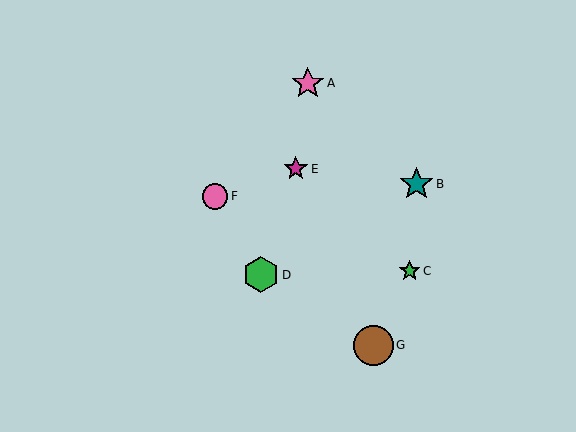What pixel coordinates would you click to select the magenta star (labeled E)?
Click at (296, 169) to select the magenta star E.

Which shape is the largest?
The brown circle (labeled G) is the largest.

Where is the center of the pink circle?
The center of the pink circle is at (215, 196).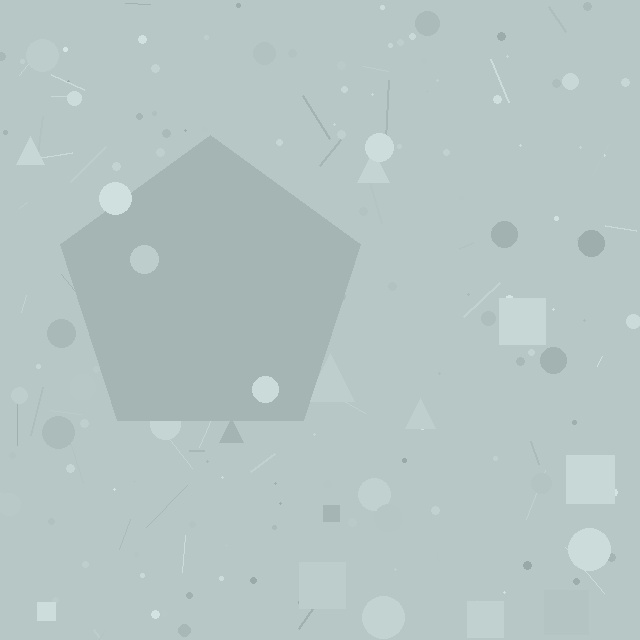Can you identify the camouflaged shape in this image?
The camouflaged shape is a pentagon.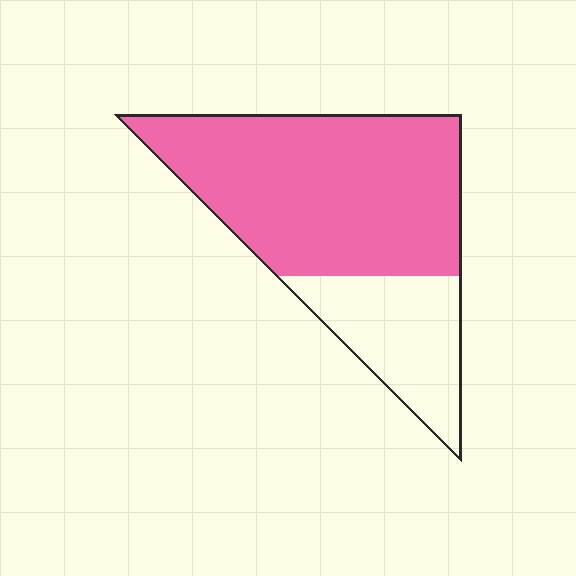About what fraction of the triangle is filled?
About three quarters (3/4).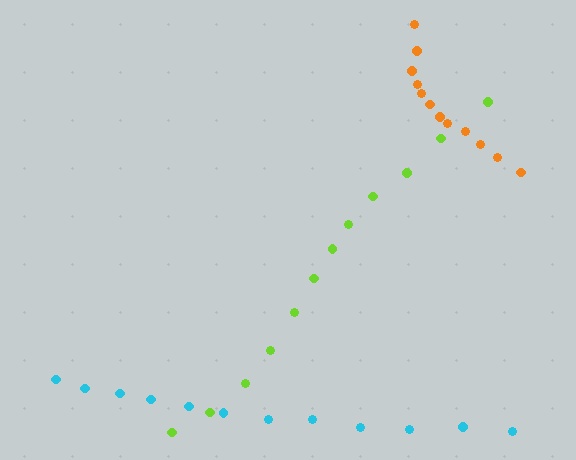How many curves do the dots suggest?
There are 3 distinct paths.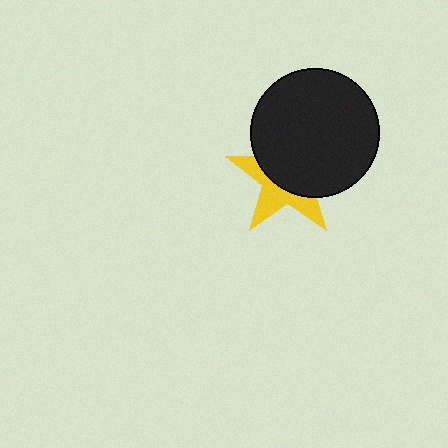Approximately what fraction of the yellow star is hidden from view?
Roughly 59% of the yellow star is hidden behind the black circle.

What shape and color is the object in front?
The object in front is a black circle.